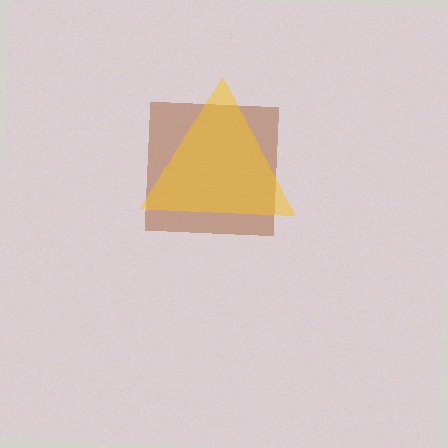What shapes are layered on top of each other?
The layered shapes are: a brown square, a yellow triangle.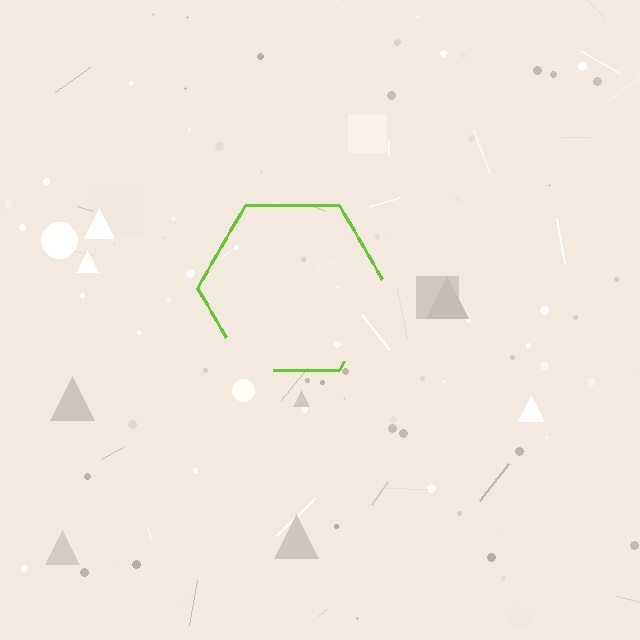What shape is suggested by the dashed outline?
The dashed outline suggests a hexagon.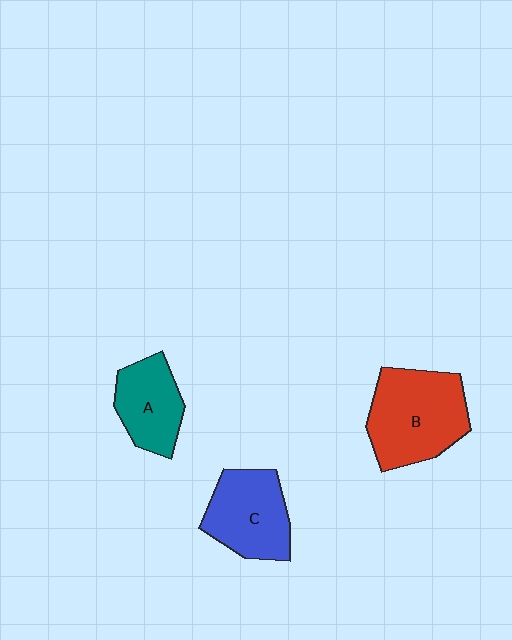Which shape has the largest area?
Shape B (red).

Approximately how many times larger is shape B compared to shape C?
Approximately 1.3 times.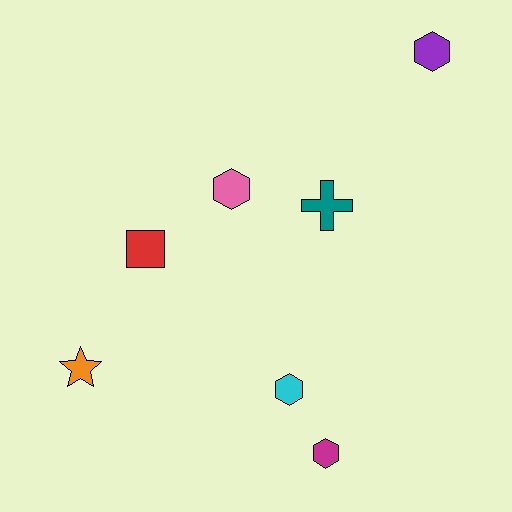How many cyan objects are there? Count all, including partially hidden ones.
There is 1 cyan object.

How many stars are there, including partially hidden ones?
There is 1 star.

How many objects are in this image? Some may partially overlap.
There are 7 objects.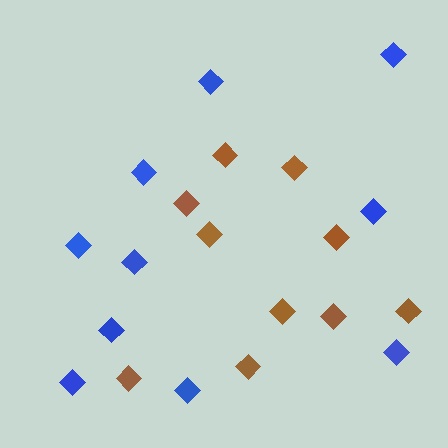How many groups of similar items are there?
There are 2 groups: one group of blue diamonds (10) and one group of brown diamonds (10).